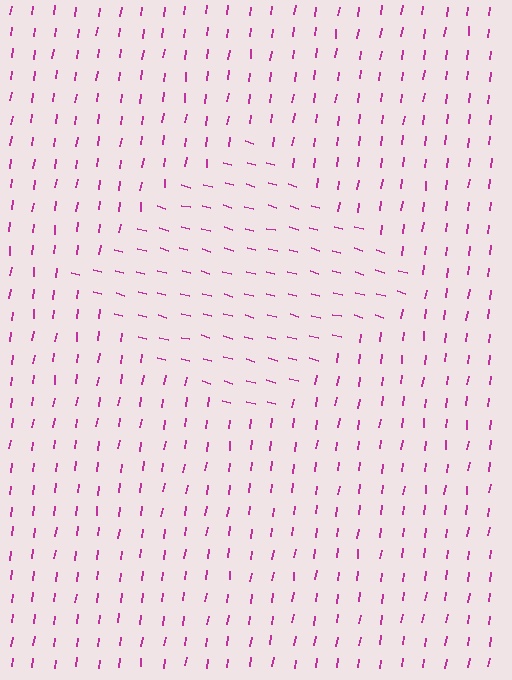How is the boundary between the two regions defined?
The boundary is defined purely by a change in line orientation (approximately 83 degrees difference). All lines are the same color and thickness.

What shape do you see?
I see a diamond.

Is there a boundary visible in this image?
Yes, there is a texture boundary formed by a change in line orientation.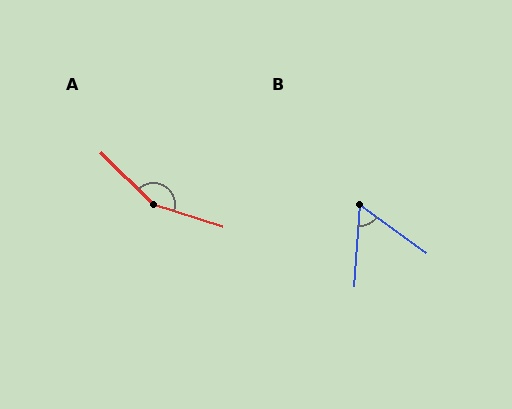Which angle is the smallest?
B, at approximately 58 degrees.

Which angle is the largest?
A, at approximately 153 degrees.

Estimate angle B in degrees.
Approximately 58 degrees.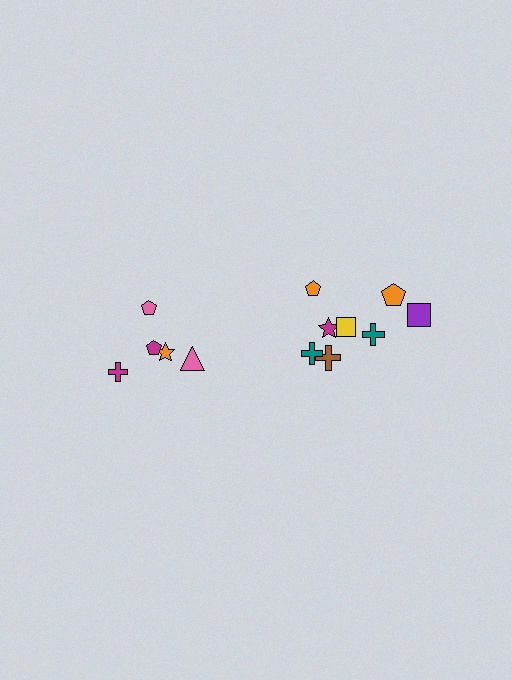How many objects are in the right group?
There are 8 objects.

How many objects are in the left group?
There are 5 objects.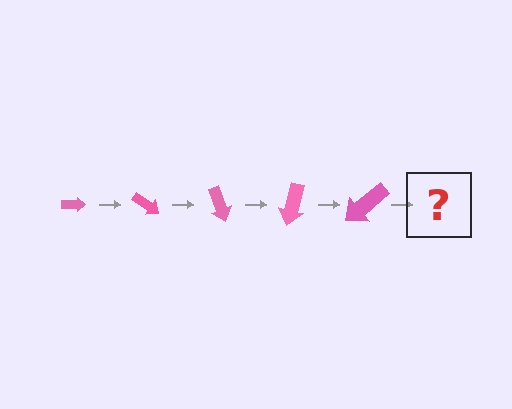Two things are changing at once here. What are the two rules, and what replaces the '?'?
The two rules are that the arrow grows larger each step and it rotates 35 degrees each step. The '?' should be an arrow, larger than the previous one and rotated 175 degrees from the start.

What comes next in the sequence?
The next element should be an arrow, larger than the previous one and rotated 175 degrees from the start.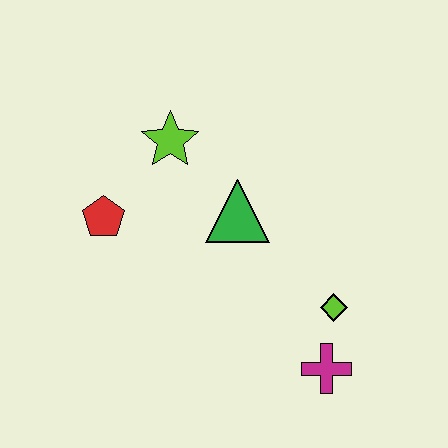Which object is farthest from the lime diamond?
The red pentagon is farthest from the lime diamond.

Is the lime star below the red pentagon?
No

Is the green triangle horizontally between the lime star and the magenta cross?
Yes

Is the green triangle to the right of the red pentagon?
Yes